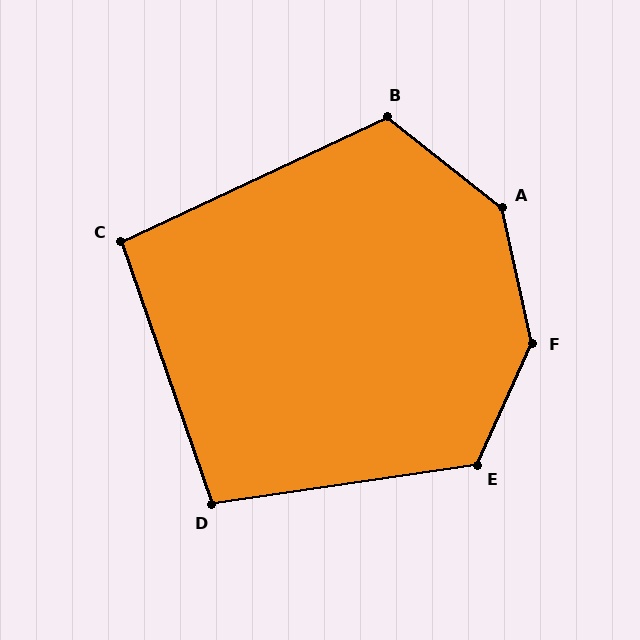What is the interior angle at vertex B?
Approximately 117 degrees (obtuse).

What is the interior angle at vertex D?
Approximately 101 degrees (obtuse).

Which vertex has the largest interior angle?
F, at approximately 143 degrees.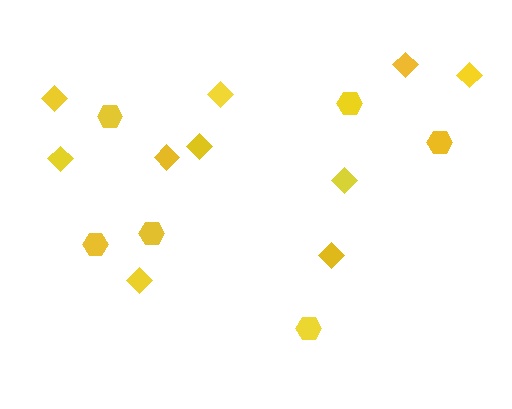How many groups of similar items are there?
There are 2 groups: one group of diamonds (10) and one group of hexagons (6).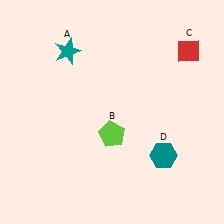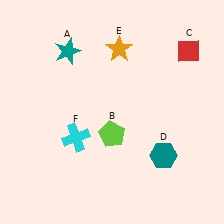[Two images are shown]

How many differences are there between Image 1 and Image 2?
There are 2 differences between the two images.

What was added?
An orange star (E), a cyan cross (F) were added in Image 2.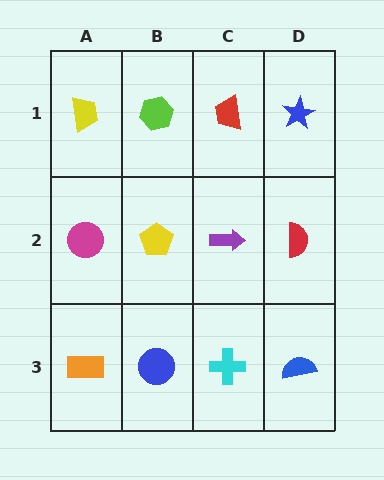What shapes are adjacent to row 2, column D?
A blue star (row 1, column D), a blue semicircle (row 3, column D), a purple arrow (row 2, column C).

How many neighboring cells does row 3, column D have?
2.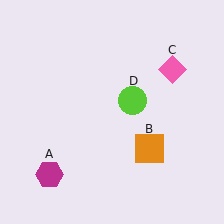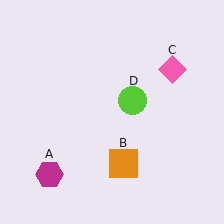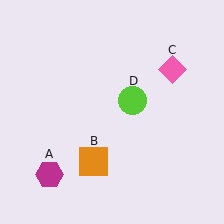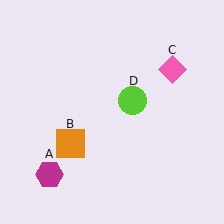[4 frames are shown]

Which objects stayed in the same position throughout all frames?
Magenta hexagon (object A) and pink diamond (object C) and lime circle (object D) remained stationary.